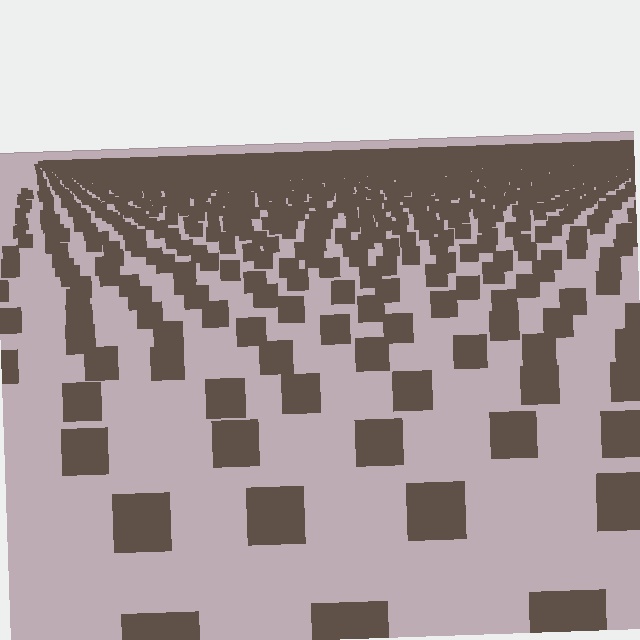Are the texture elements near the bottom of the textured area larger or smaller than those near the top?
Larger. Near the bottom, elements are closer to the viewer and appear at a bigger on-screen size.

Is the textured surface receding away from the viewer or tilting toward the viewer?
The surface is receding away from the viewer. Texture elements get smaller and denser toward the top.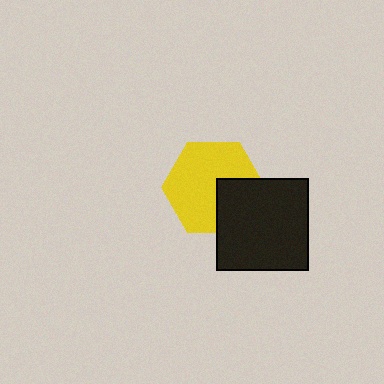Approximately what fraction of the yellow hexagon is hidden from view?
Roughly 30% of the yellow hexagon is hidden behind the black square.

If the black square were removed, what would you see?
You would see the complete yellow hexagon.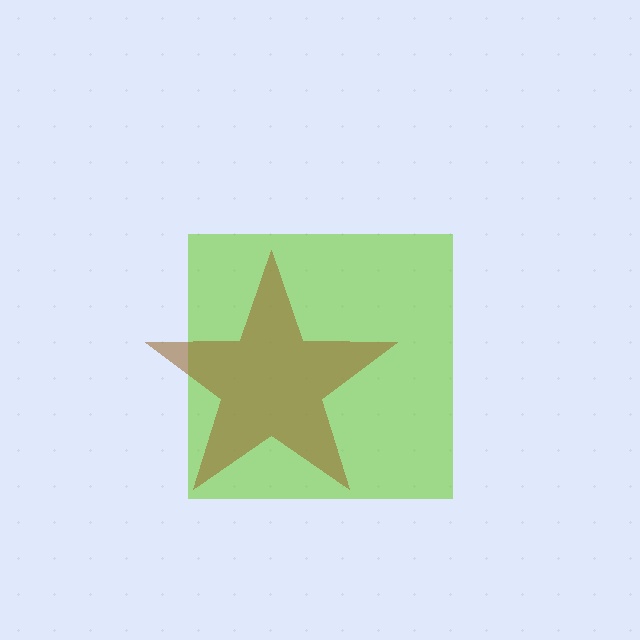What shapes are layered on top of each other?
The layered shapes are: a lime square, a brown star.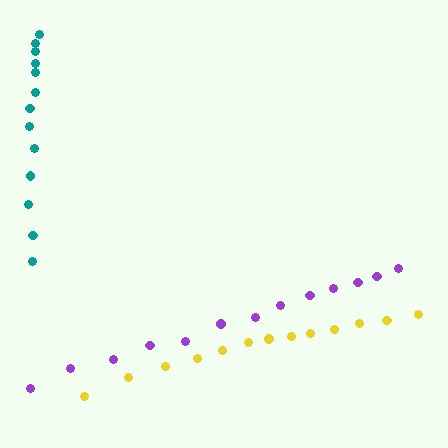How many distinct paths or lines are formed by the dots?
There are 3 distinct paths.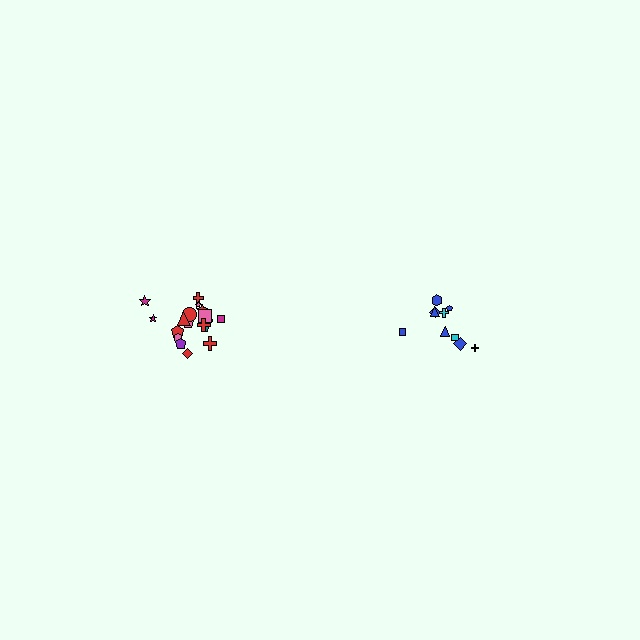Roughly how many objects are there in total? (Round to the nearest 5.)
Roughly 30 objects in total.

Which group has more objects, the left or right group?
The left group.